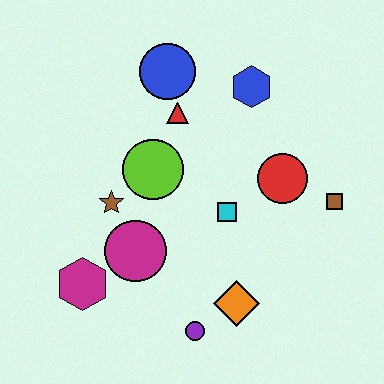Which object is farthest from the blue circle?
The purple circle is farthest from the blue circle.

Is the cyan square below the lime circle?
Yes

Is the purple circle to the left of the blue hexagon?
Yes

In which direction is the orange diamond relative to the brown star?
The orange diamond is to the right of the brown star.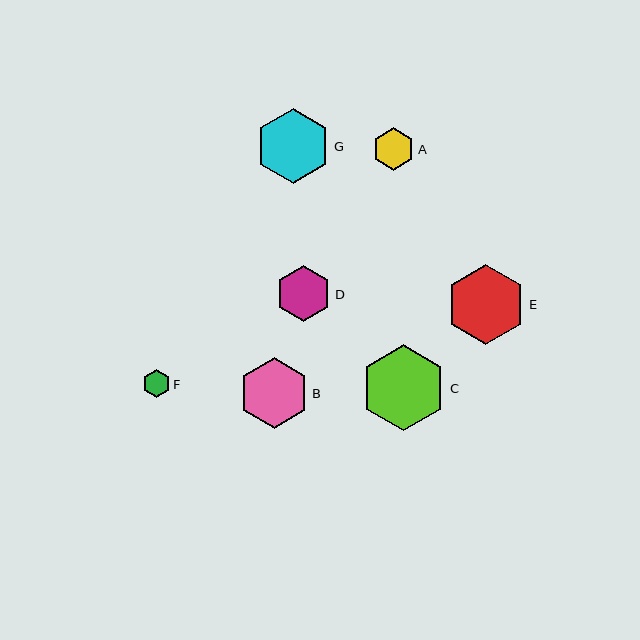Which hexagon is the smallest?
Hexagon F is the smallest with a size of approximately 28 pixels.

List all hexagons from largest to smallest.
From largest to smallest: C, E, G, B, D, A, F.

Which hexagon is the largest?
Hexagon C is the largest with a size of approximately 86 pixels.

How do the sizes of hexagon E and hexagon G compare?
Hexagon E and hexagon G are approximately the same size.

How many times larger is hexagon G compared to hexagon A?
Hexagon G is approximately 1.8 times the size of hexagon A.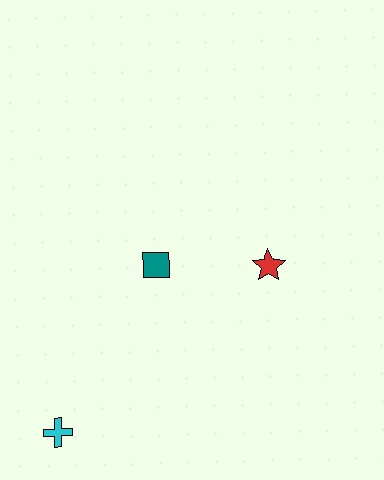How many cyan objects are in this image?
There is 1 cyan object.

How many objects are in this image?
There are 3 objects.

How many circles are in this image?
There are no circles.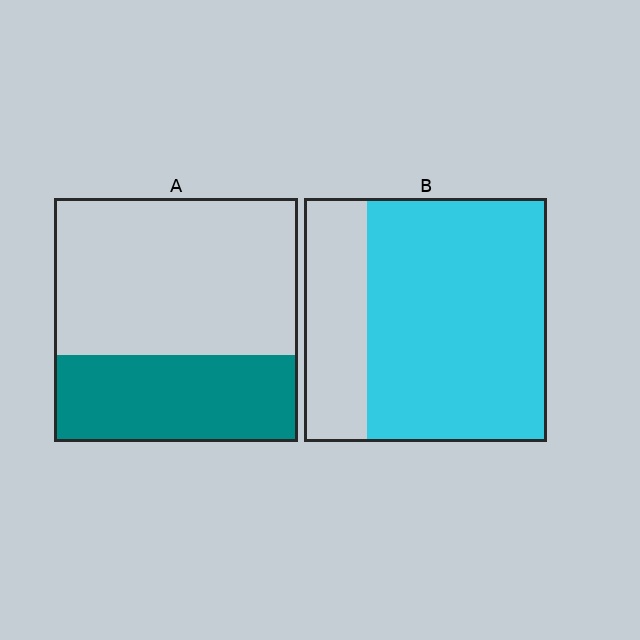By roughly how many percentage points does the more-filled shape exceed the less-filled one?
By roughly 40 percentage points (B over A).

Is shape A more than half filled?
No.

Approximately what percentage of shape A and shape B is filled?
A is approximately 35% and B is approximately 75%.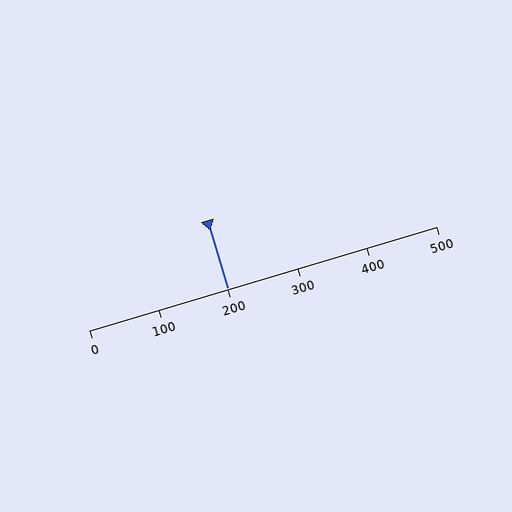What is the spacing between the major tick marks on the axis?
The major ticks are spaced 100 apart.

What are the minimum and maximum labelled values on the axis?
The axis runs from 0 to 500.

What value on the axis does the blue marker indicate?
The marker indicates approximately 200.